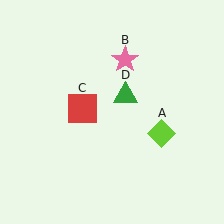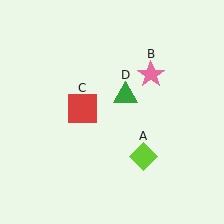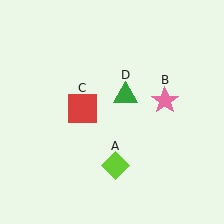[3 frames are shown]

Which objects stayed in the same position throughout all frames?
Red square (object C) and green triangle (object D) remained stationary.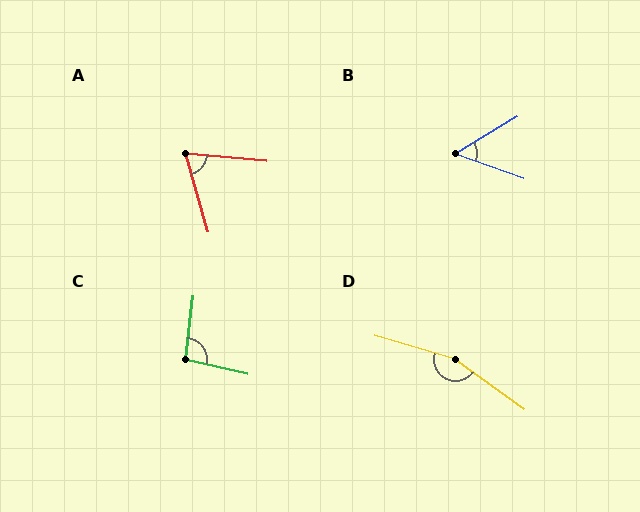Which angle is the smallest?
B, at approximately 50 degrees.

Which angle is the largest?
D, at approximately 160 degrees.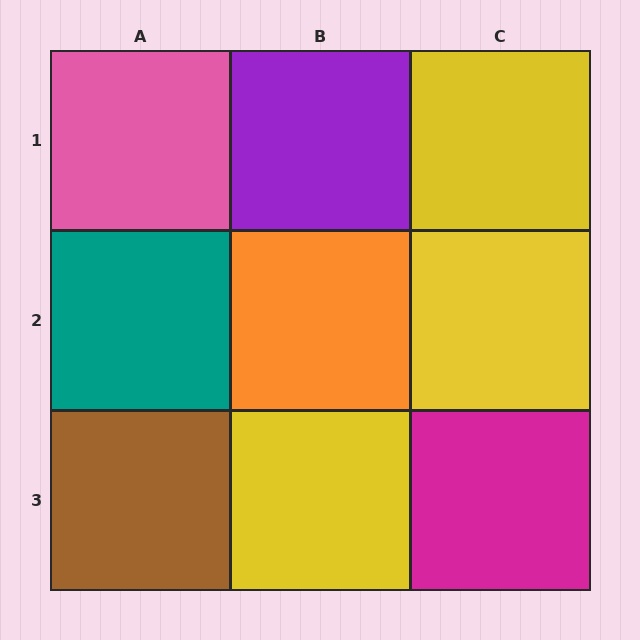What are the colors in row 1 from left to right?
Pink, purple, yellow.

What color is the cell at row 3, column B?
Yellow.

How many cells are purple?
1 cell is purple.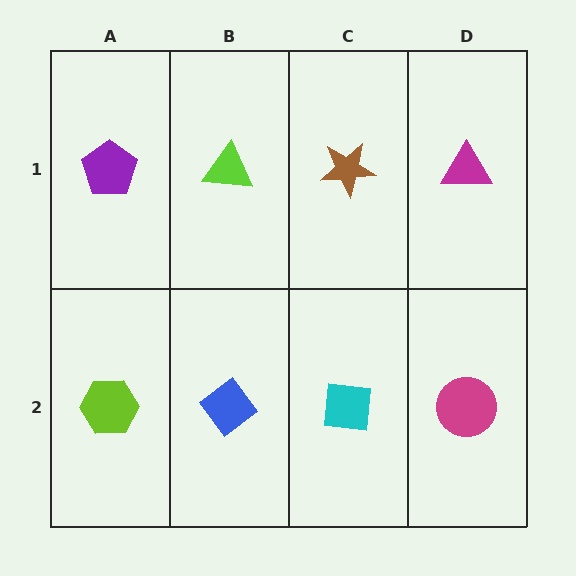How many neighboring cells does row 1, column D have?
2.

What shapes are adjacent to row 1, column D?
A magenta circle (row 2, column D), a brown star (row 1, column C).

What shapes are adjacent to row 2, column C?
A brown star (row 1, column C), a blue diamond (row 2, column B), a magenta circle (row 2, column D).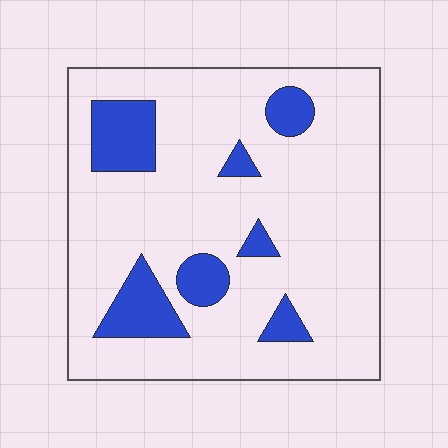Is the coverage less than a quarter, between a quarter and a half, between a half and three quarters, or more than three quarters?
Less than a quarter.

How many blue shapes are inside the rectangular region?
7.